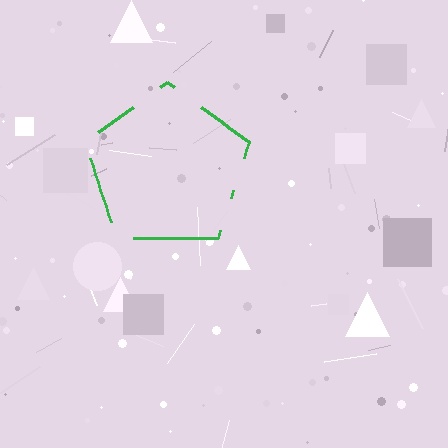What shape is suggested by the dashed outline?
The dashed outline suggests a pentagon.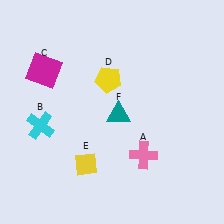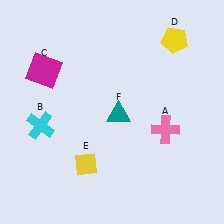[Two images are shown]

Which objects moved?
The objects that moved are: the pink cross (A), the yellow pentagon (D).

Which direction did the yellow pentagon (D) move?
The yellow pentagon (D) moved right.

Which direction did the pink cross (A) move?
The pink cross (A) moved up.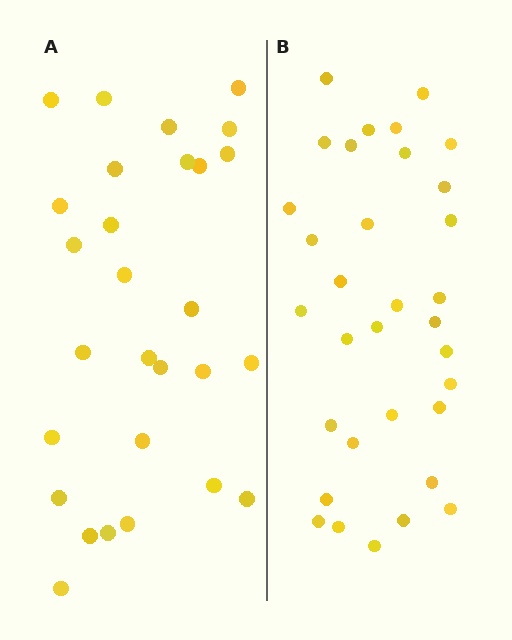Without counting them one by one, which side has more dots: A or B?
Region B (the right region) has more dots.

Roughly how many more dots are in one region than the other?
Region B has about 5 more dots than region A.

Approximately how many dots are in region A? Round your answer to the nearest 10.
About 30 dots. (The exact count is 28, which rounds to 30.)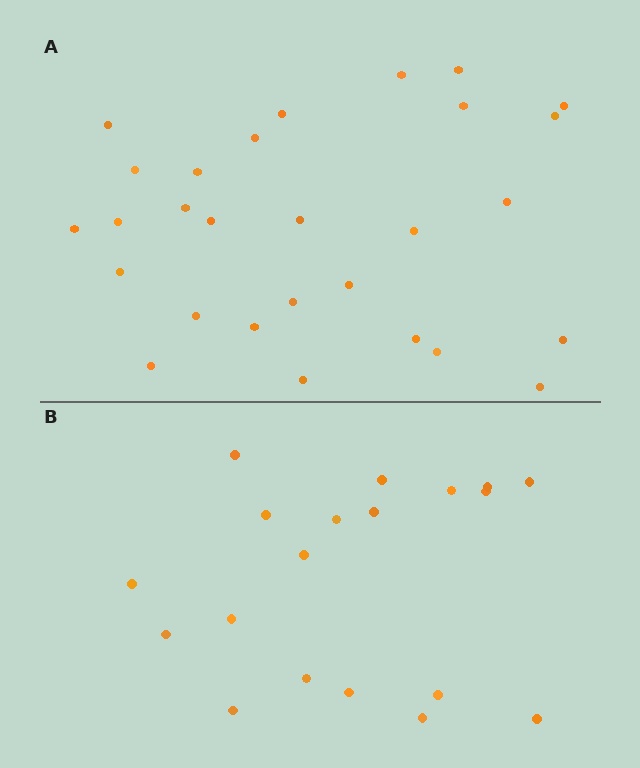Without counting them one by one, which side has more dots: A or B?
Region A (the top region) has more dots.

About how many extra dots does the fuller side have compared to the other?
Region A has roughly 8 or so more dots than region B.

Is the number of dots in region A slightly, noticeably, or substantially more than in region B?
Region A has substantially more. The ratio is roughly 1.5 to 1.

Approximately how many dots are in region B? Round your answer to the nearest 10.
About 20 dots. (The exact count is 19, which rounds to 20.)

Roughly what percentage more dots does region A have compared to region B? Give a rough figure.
About 45% more.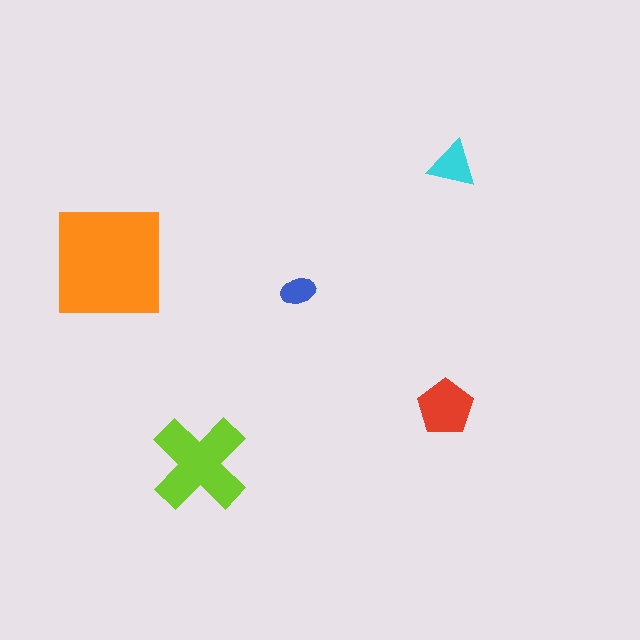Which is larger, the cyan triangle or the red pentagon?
The red pentagon.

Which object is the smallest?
The blue ellipse.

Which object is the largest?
The orange square.